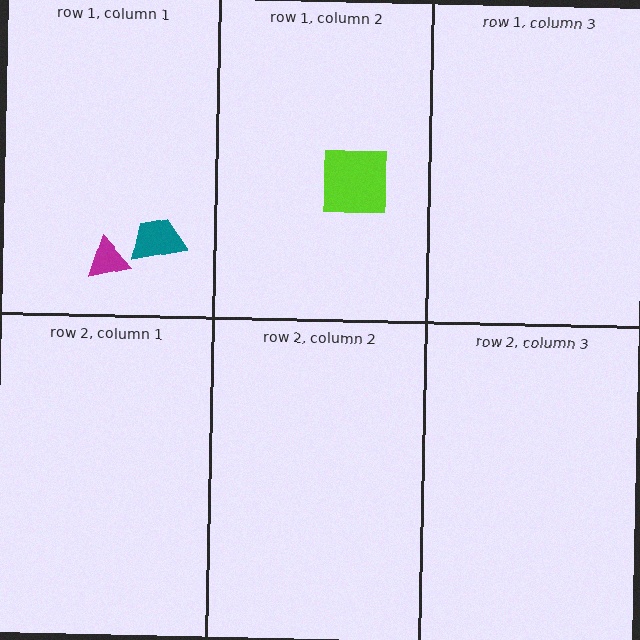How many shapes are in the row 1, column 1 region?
2.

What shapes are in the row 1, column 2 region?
The lime square.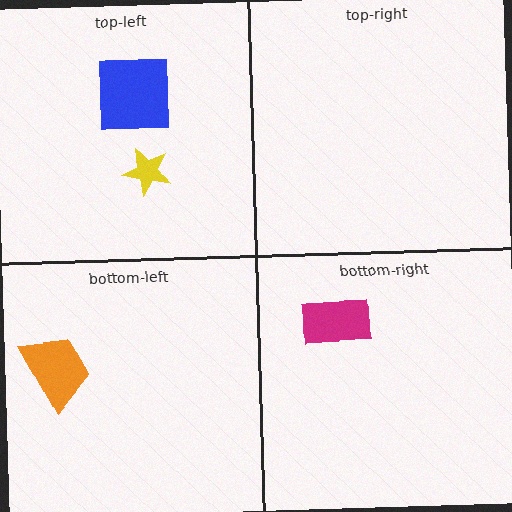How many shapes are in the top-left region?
2.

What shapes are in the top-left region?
The blue square, the yellow star.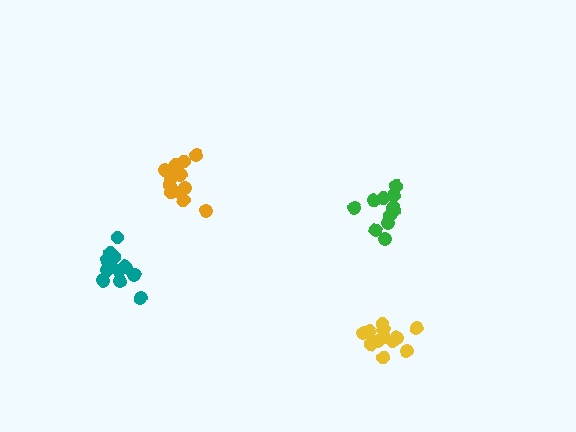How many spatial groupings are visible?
There are 4 spatial groupings.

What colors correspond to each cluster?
The clusters are colored: green, orange, yellow, teal.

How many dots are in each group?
Group 1: 11 dots, Group 2: 14 dots, Group 3: 12 dots, Group 4: 15 dots (52 total).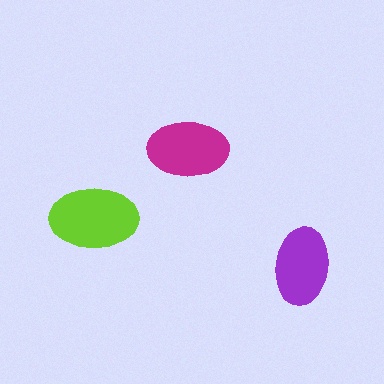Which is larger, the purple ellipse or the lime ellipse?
The lime one.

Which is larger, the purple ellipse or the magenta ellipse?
The magenta one.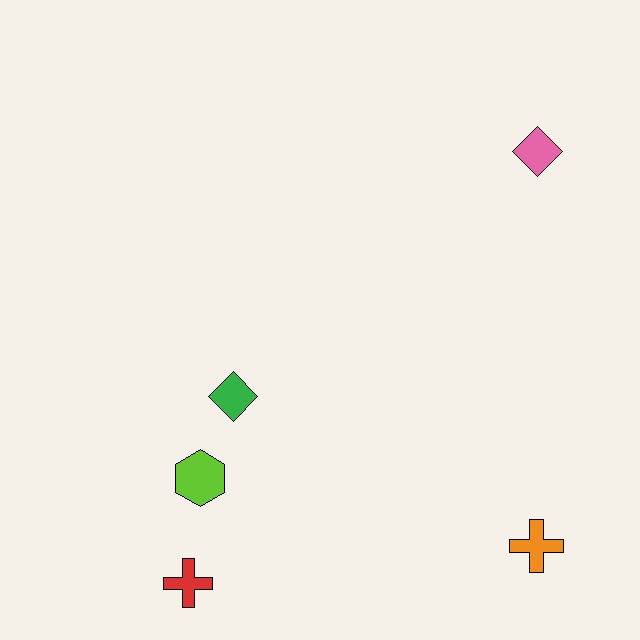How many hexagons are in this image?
There is 1 hexagon.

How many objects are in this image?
There are 5 objects.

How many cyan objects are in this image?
There are no cyan objects.